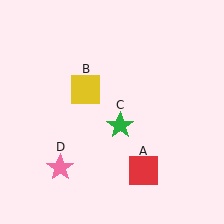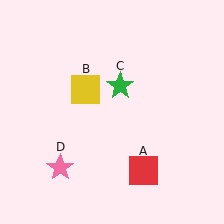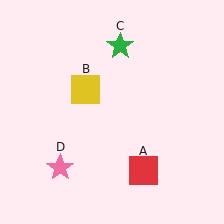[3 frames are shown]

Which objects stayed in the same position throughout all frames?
Red square (object A) and yellow square (object B) and pink star (object D) remained stationary.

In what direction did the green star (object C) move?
The green star (object C) moved up.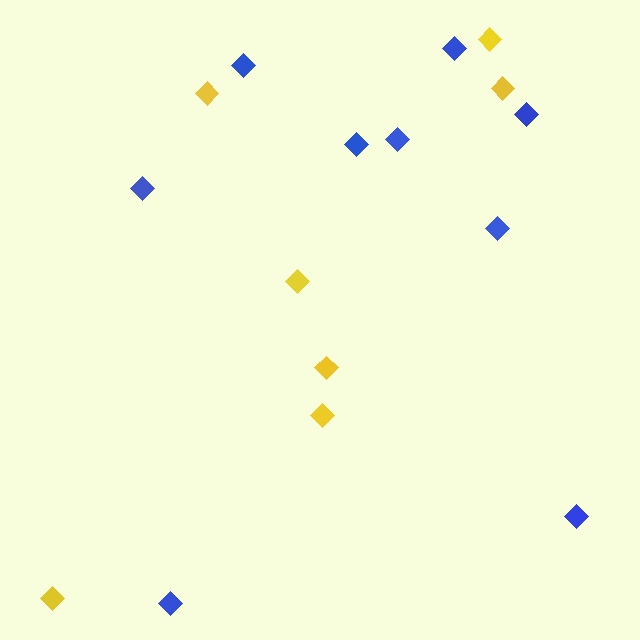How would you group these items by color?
There are 2 groups: one group of blue diamonds (9) and one group of yellow diamonds (7).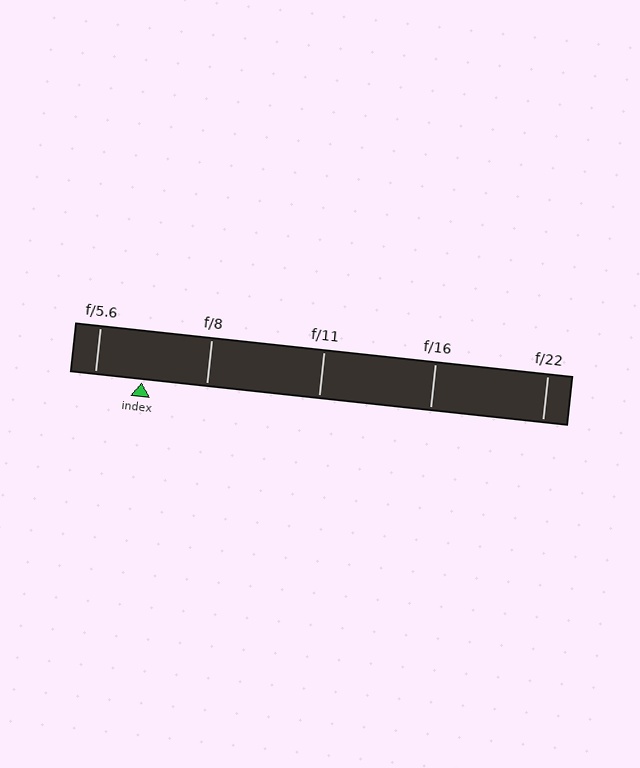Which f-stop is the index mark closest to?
The index mark is closest to f/5.6.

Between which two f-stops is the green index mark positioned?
The index mark is between f/5.6 and f/8.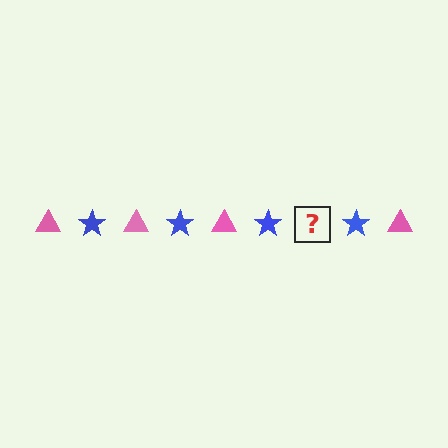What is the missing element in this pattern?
The missing element is a pink triangle.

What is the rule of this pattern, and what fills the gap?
The rule is that the pattern alternates between pink triangle and blue star. The gap should be filled with a pink triangle.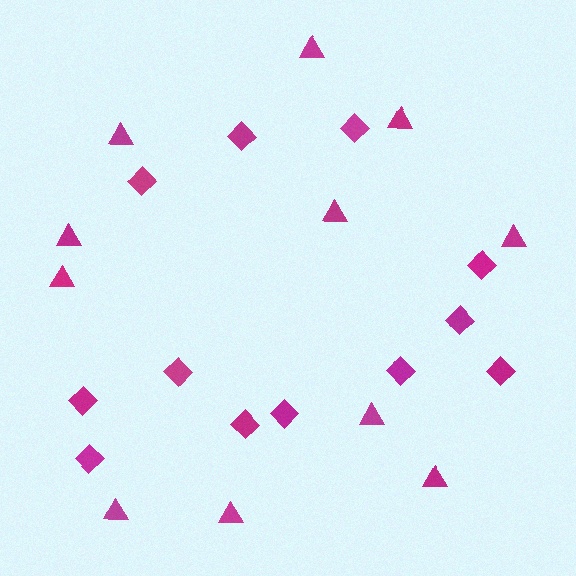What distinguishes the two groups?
There are 2 groups: one group of diamonds (12) and one group of triangles (11).